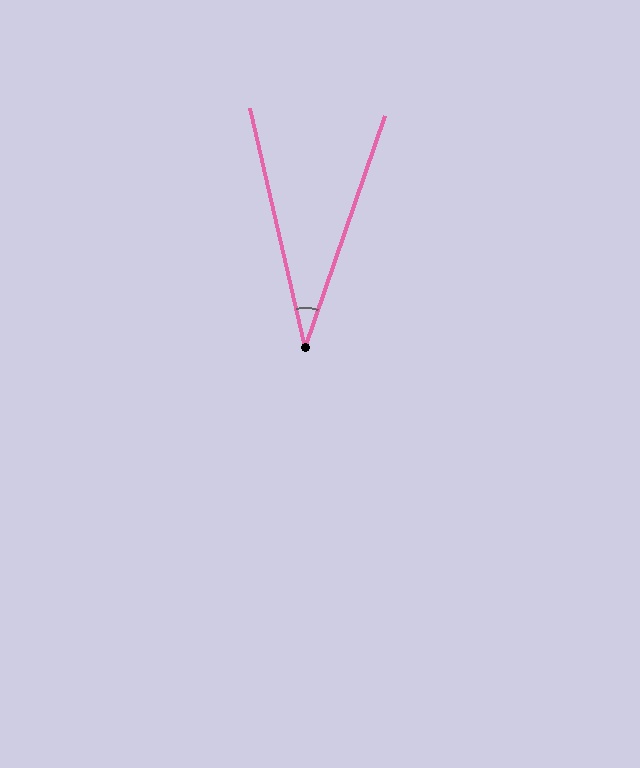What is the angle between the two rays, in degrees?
Approximately 32 degrees.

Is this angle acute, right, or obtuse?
It is acute.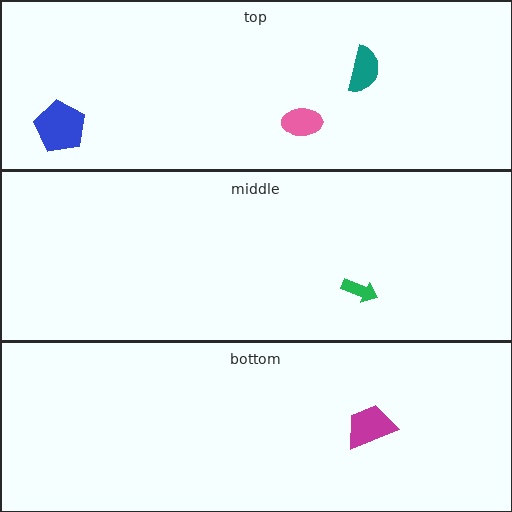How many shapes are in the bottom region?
1.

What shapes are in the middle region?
The green arrow.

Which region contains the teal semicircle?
The top region.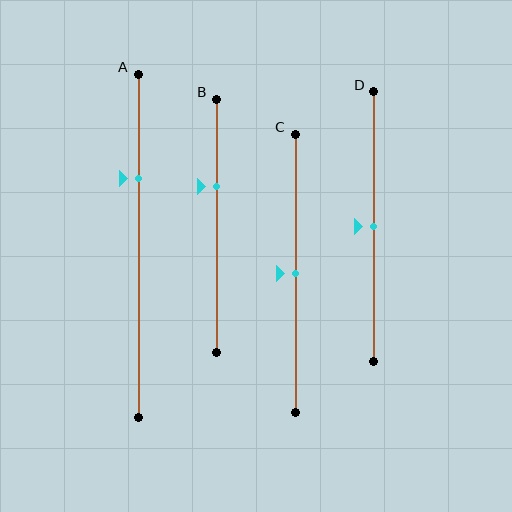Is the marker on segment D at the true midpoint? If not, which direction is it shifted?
Yes, the marker on segment D is at the true midpoint.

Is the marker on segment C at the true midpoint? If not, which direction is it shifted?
Yes, the marker on segment C is at the true midpoint.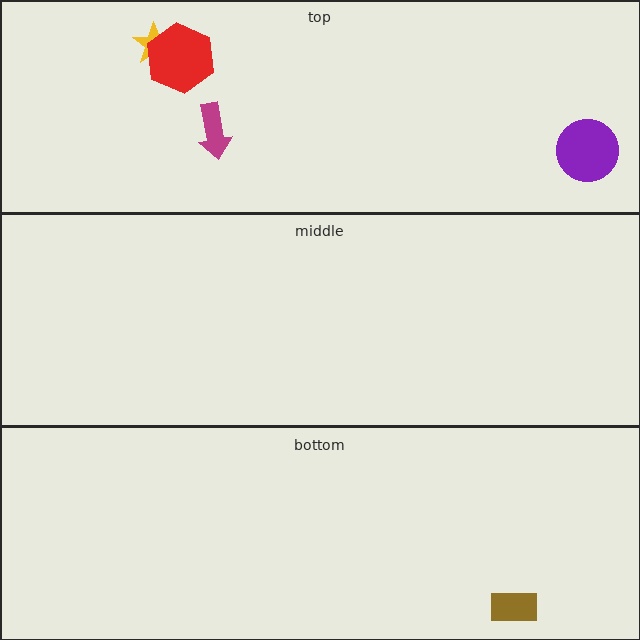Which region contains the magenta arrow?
The top region.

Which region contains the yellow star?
The top region.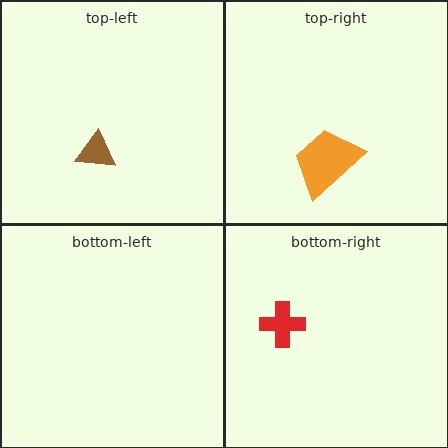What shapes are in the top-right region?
The orange trapezoid.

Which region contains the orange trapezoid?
The top-right region.